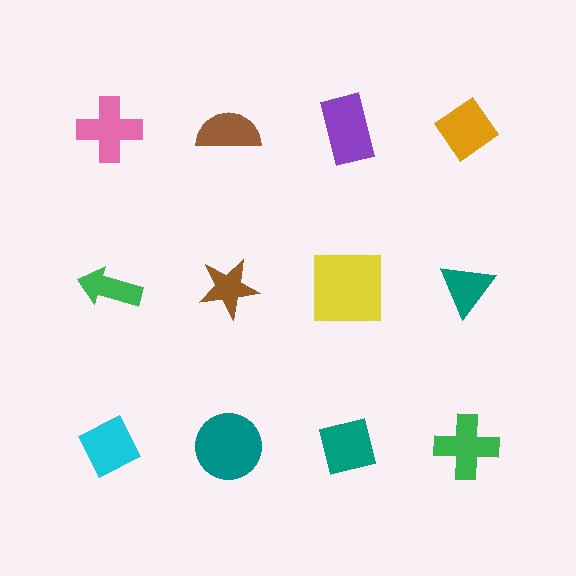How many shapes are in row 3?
4 shapes.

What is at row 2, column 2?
A brown star.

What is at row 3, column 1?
A cyan diamond.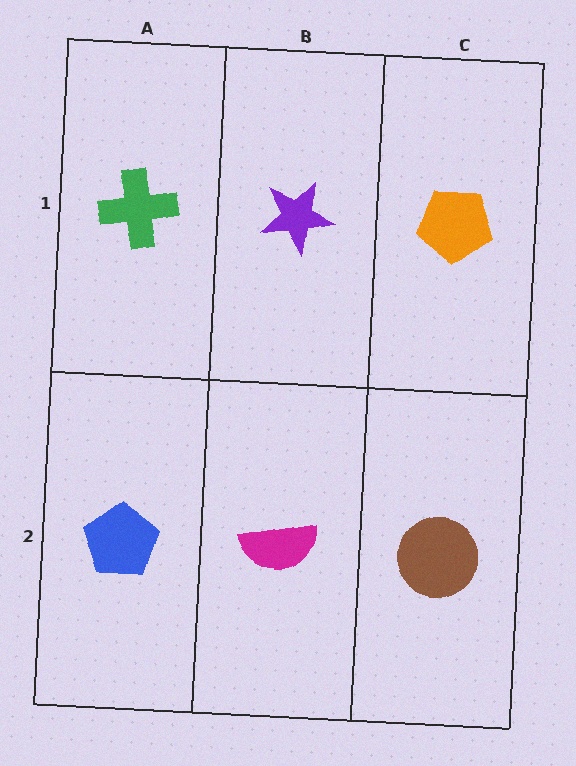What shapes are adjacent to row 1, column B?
A magenta semicircle (row 2, column B), a green cross (row 1, column A), an orange pentagon (row 1, column C).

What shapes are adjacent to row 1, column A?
A blue pentagon (row 2, column A), a purple star (row 1, column B).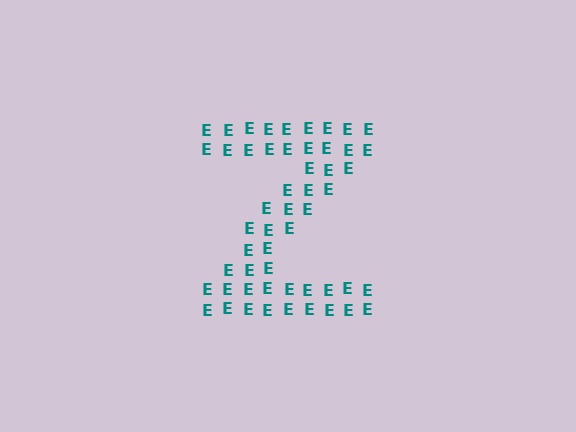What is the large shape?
The large shape is the letter Z.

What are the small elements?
The small elements are letter E's.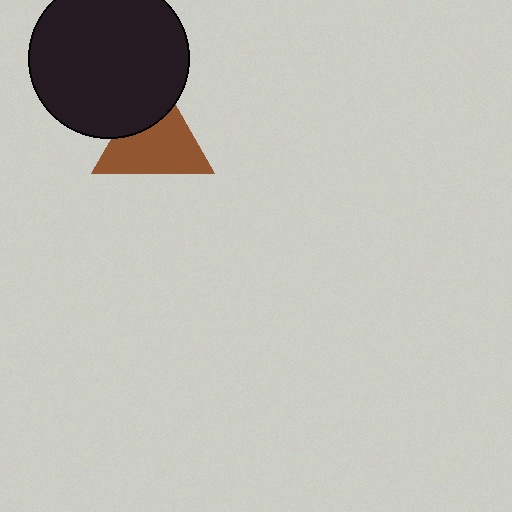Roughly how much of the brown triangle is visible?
Most of it is visible (roughly 69%).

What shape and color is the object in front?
The object in front is a black circle.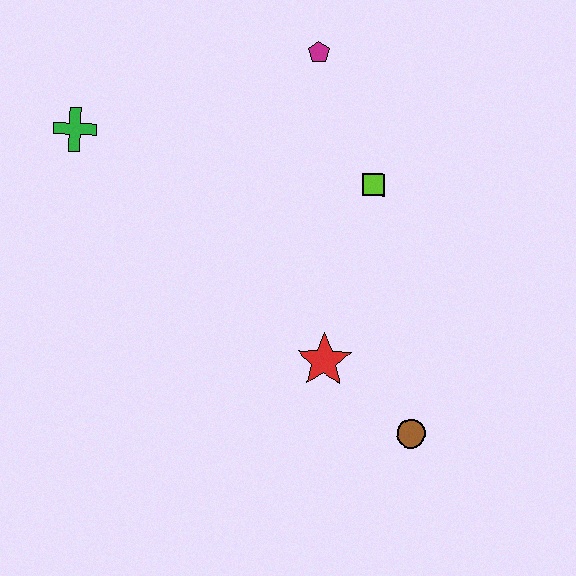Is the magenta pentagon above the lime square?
Yes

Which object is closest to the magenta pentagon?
The lime square is closest to the magenta pentagon.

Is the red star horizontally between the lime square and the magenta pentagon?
Yes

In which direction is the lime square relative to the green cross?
The lime square is to the right of the green cross.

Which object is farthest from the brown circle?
The green cross is farthest from the brown circle.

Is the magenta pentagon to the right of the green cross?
Yes